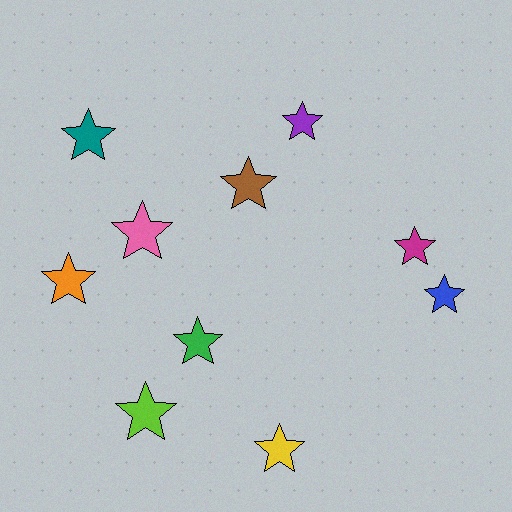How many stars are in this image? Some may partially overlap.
There are 10 stars.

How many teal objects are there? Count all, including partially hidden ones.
There is 1 teal object.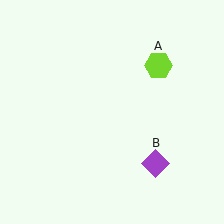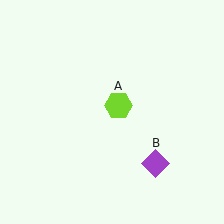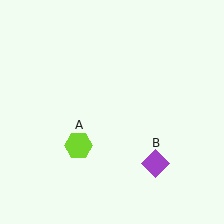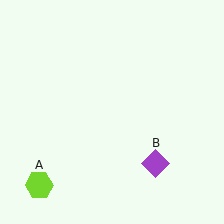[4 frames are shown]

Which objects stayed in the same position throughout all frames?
Purple diamond (object B) remained stationary.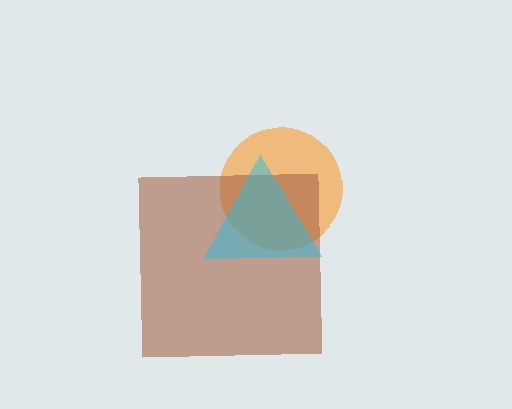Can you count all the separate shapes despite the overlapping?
Yes, there are 3 separate shapes.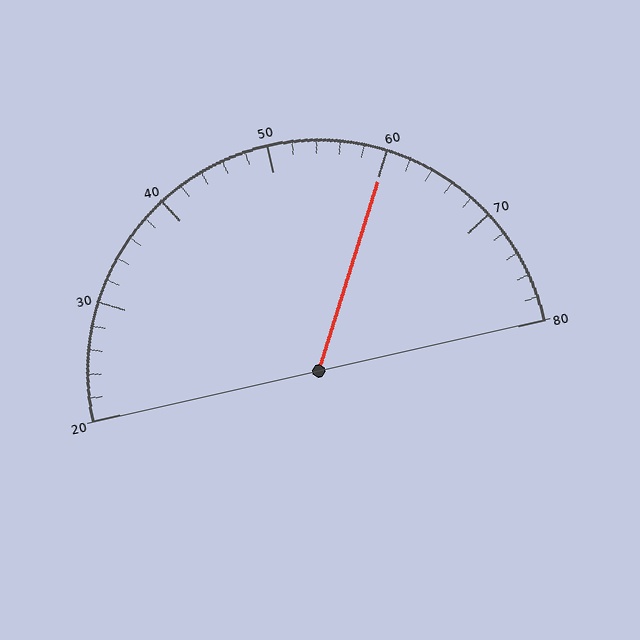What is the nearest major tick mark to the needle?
The nearest major tick mark is 60.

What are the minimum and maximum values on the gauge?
The gauge ranges from 20 to 80.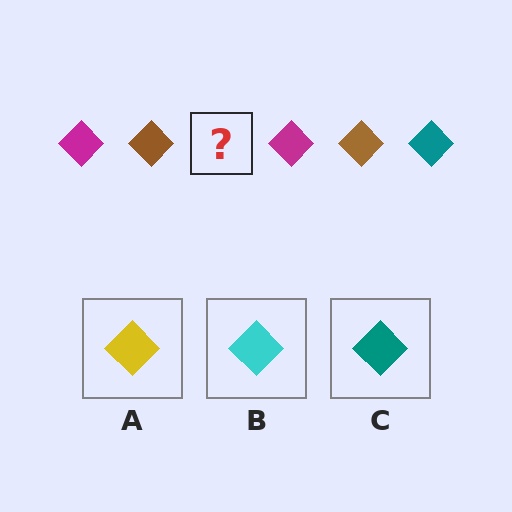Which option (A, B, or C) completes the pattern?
C.